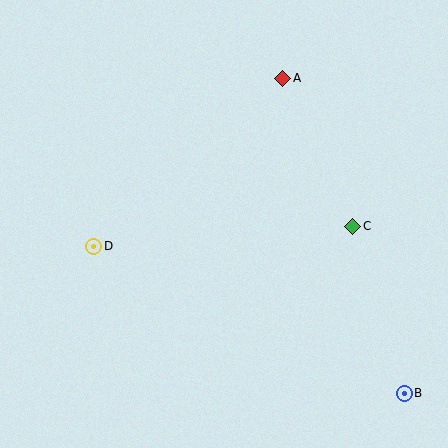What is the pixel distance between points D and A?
The distance between D and A is 253 pixels.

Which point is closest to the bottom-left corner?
Point D is closest to the bottom-left corner.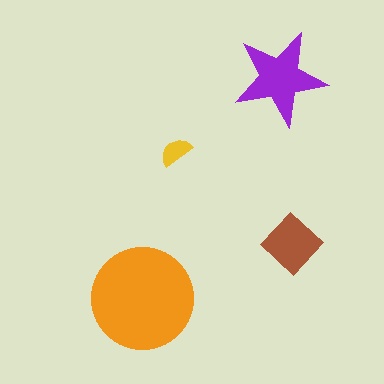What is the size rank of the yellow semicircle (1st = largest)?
4th.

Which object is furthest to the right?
The brown diamond is rightmost.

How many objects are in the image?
There are 4 objects in the image.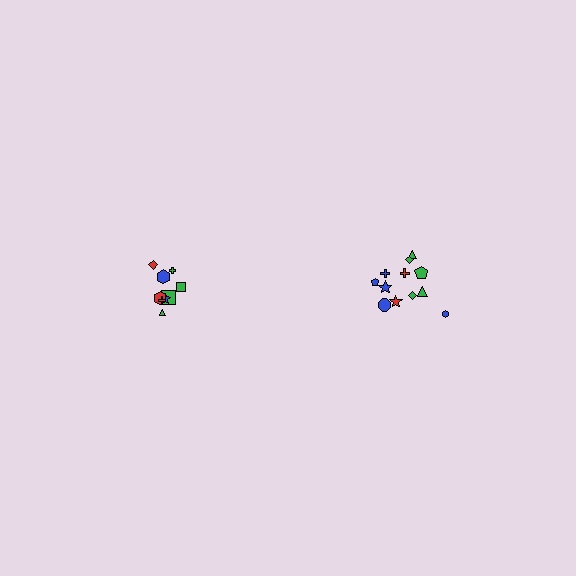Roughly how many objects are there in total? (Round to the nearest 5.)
Roughly 20 objects in total.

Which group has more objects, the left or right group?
The right group.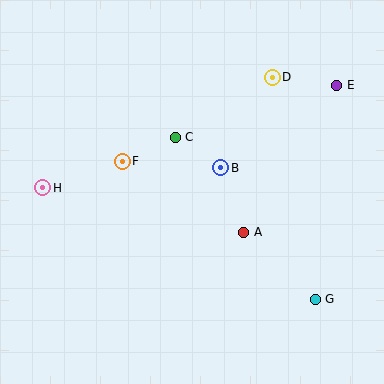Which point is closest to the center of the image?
Point B at (221, 168) is closest to the center.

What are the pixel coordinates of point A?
Point A is at (244, 232).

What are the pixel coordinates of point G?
Point G is at (315, 299).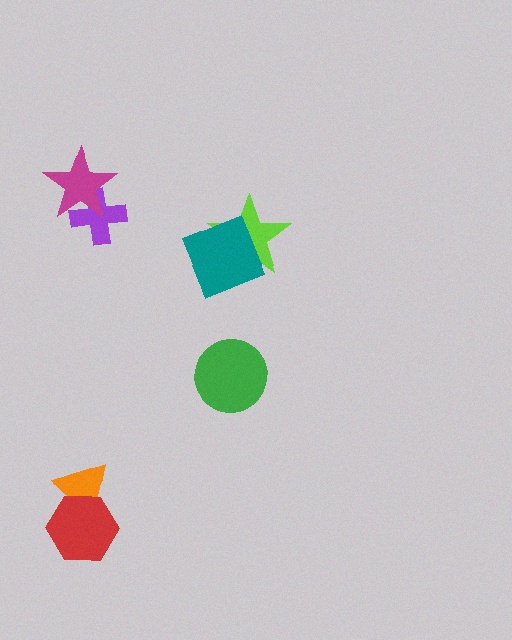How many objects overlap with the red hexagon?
1 object overlaps with the red hexagon.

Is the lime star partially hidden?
Yes, it is partially covered by another shape.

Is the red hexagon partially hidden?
No, no other shape covers it.